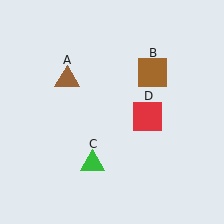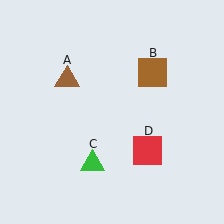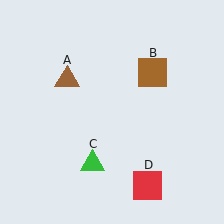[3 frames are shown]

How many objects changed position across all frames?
1 object changed position: red square (object D).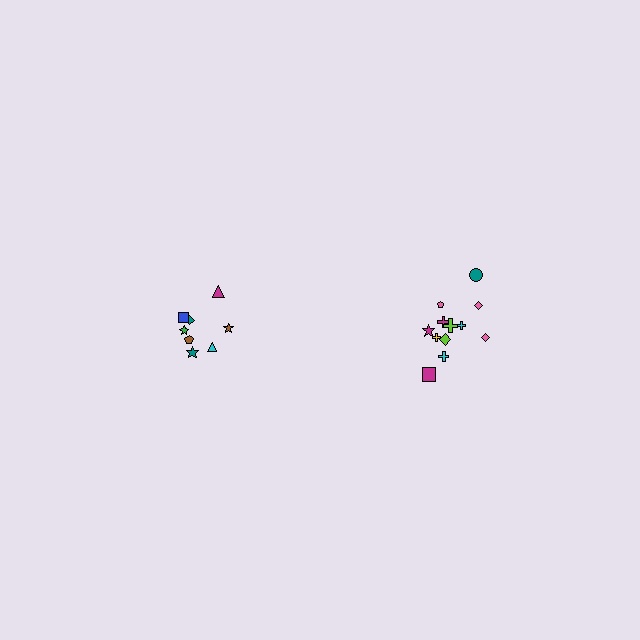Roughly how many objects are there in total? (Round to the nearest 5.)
Roughly 20 objects in total.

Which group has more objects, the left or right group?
The right group.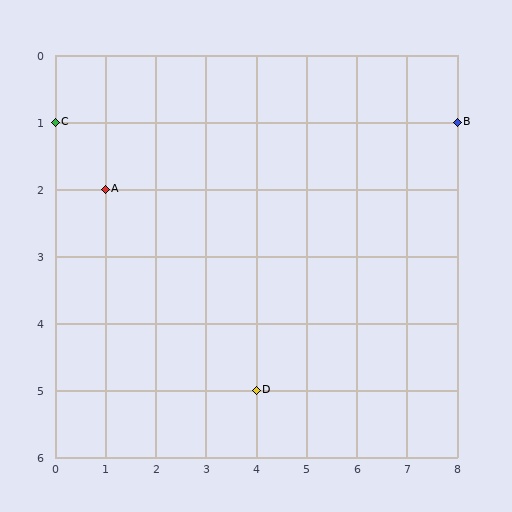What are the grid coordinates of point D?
Point D is at grid coordinates (4, 5).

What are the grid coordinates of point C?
Point C is at grid coordinates (0, 1).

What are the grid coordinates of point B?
Point B is at grid coordinates (8, 1).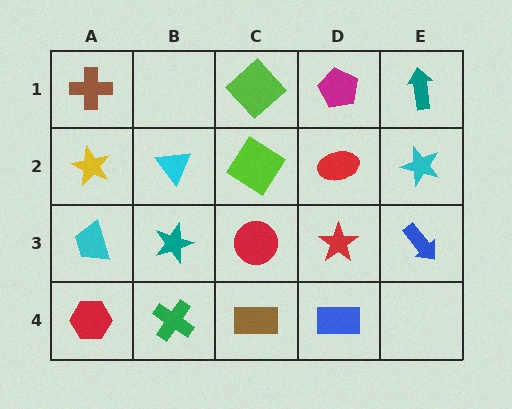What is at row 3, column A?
A cyan trapezoid.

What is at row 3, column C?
A red circle.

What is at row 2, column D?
A red ellipse.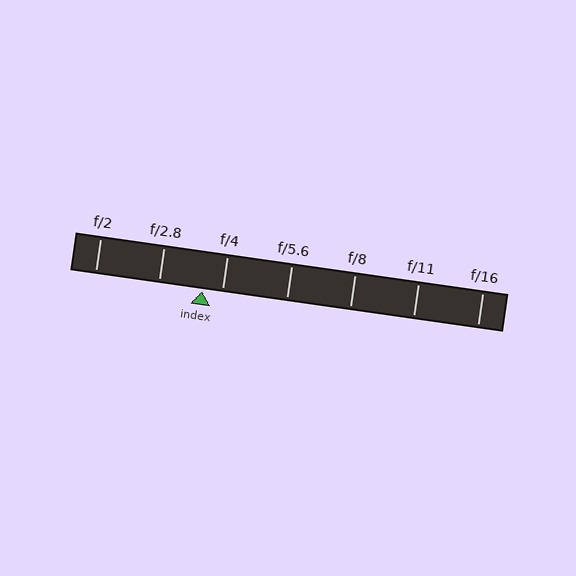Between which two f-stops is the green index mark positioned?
The index mark is between f/2.8 and f/4.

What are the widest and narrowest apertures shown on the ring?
The widest aperture shown is f/2 and the narrowest is f/16.